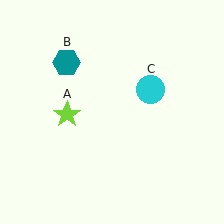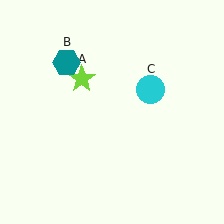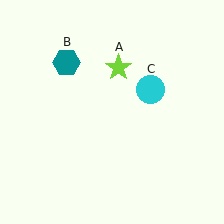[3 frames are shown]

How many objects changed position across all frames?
1 object changed position: lime star (object A).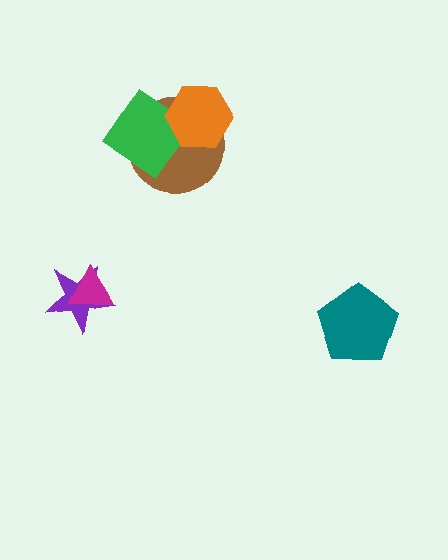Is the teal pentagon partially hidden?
No, no other shape covers it.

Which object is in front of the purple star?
The magenta triangle is in front of the purple star.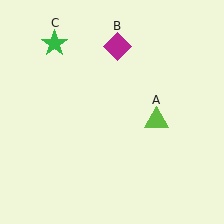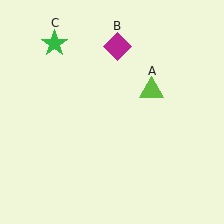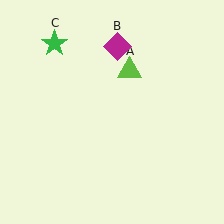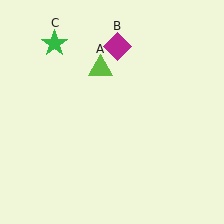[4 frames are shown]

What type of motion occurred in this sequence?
The lime triangle (object A) rotated counterclockwise around the center of the scene.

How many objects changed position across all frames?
1 object changed position: lime triangle (object A).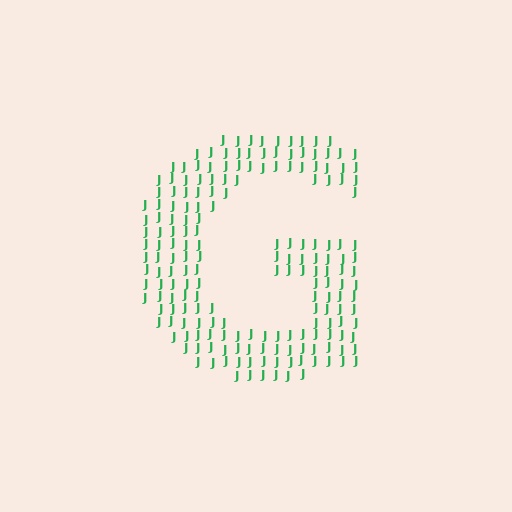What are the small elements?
The small elements are letter J's.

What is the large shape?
The large shape is the letter G.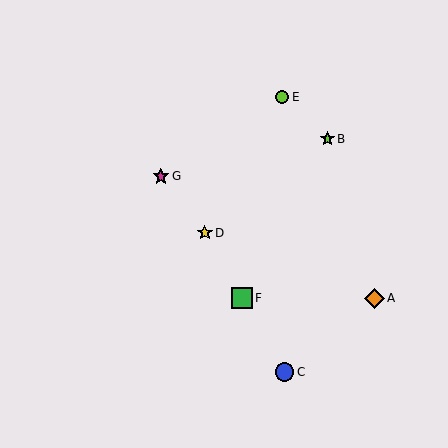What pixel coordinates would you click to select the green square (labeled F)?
Click at (242, 298) to select the green square F.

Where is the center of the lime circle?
The center of the lime circle is at (282, 97).